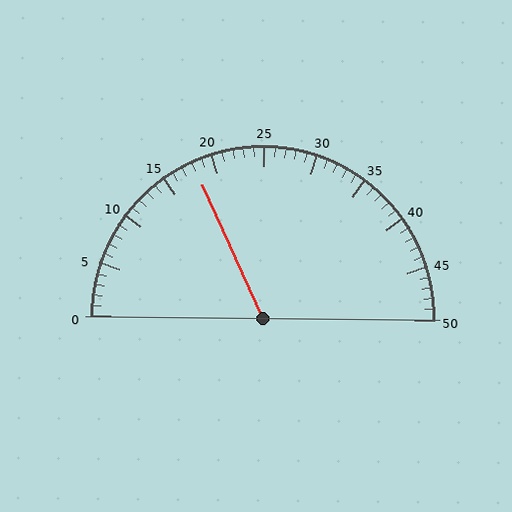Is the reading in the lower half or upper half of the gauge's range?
The reading is in the lower half of the range (0 to 50).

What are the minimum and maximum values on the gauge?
The gauge ranges from 0 to 50.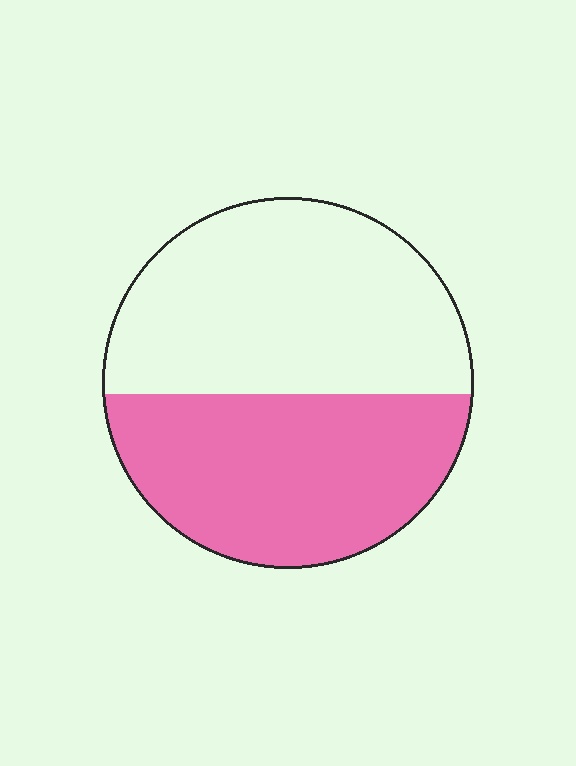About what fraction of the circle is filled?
About one half (1/2).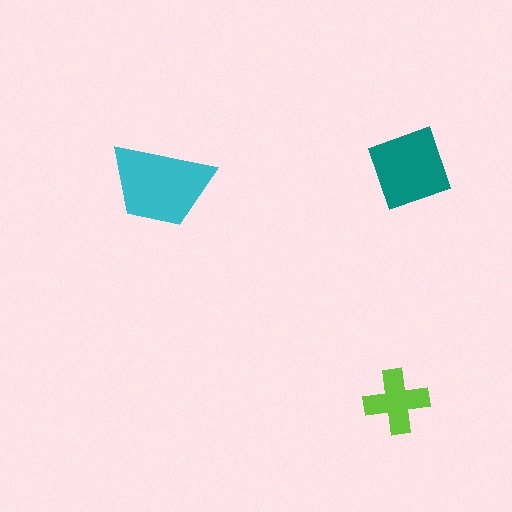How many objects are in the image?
There are 3 objects in the image.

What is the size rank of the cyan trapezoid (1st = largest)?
1st.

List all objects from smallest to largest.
The lime cross, the teal square, the cyan trapezoid.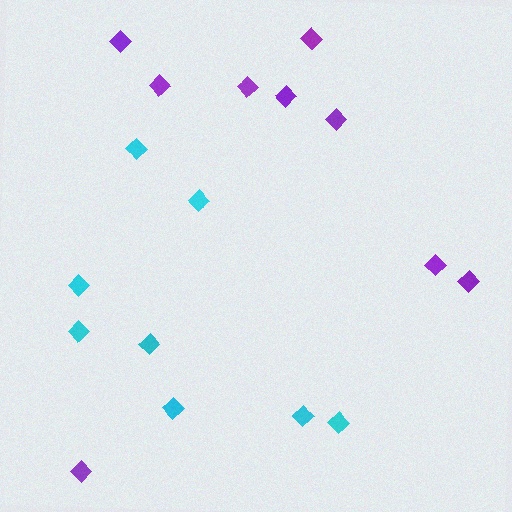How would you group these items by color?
There are 2 groups: one group of purple diamonds (9) and one group of cyan diamonds (8).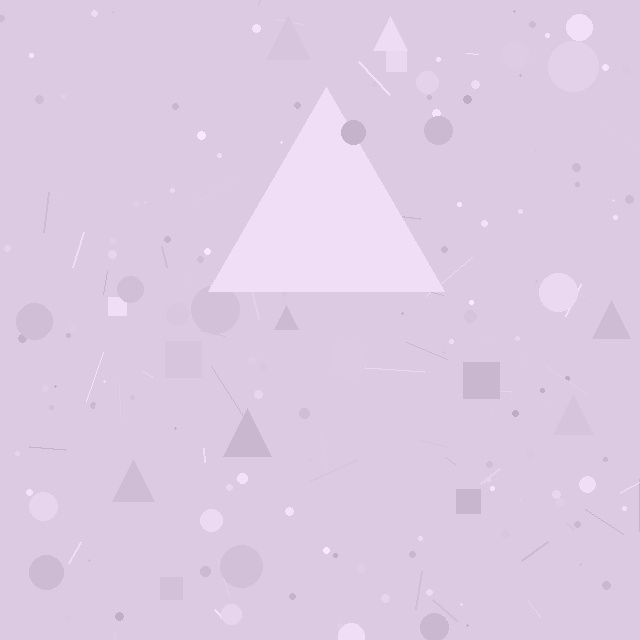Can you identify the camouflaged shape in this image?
The camouflaged shape is a triangle.